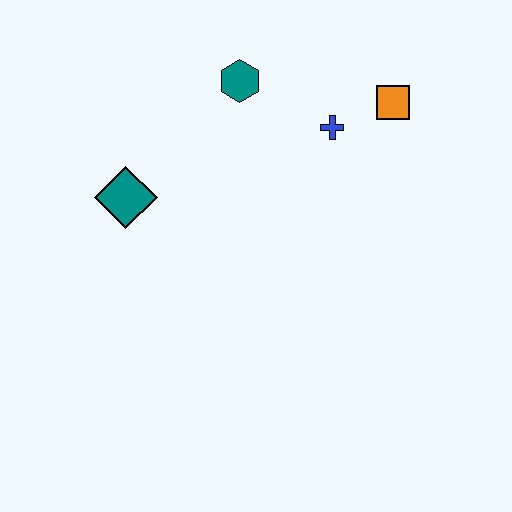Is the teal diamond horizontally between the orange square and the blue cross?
No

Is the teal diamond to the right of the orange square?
No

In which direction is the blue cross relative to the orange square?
The blue cross is to the left of the orange square.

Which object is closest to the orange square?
The blue cross is closest to the orange square.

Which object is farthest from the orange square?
The teal diamond is farthest from the orange square.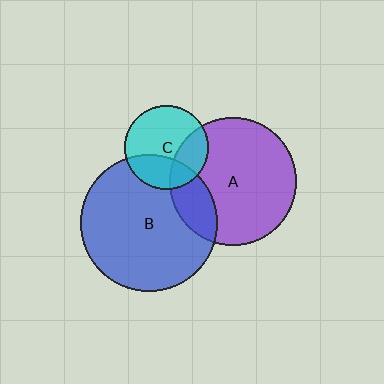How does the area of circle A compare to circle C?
Approximately 2.3 times.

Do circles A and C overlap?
Yes.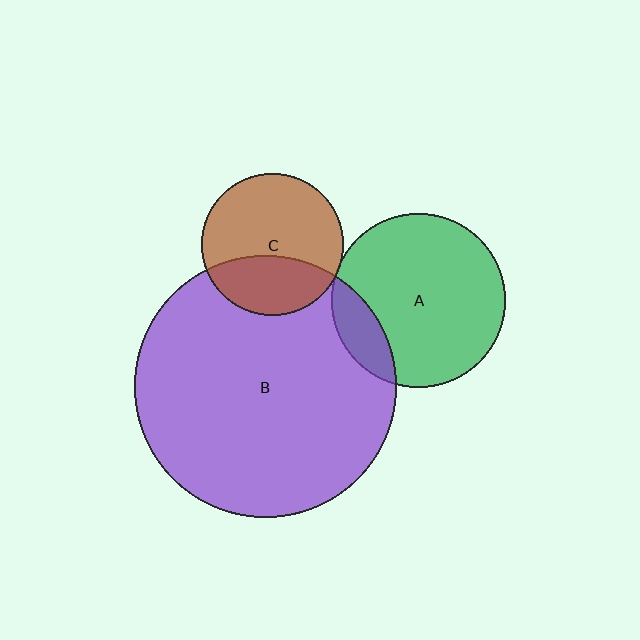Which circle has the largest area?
Circle B (purple).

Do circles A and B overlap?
Yes.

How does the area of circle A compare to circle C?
Approximately 1.5 times.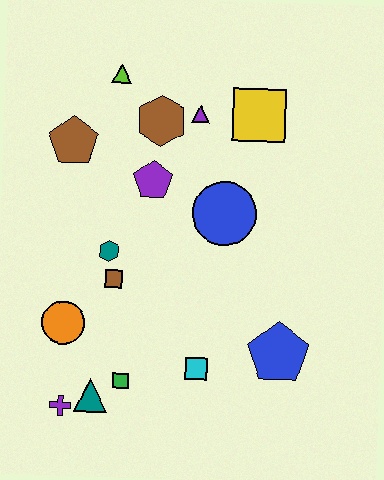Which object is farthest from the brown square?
The yellow square is farthest from the brown square.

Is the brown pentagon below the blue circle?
No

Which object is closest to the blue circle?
The purple pentagon is closest to the blue circle.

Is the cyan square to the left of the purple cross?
No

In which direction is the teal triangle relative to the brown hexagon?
The teal triangle is below the brown hexagon.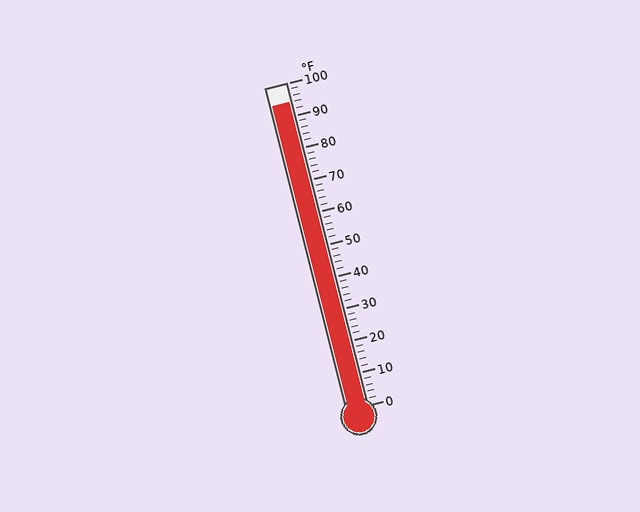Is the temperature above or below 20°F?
The temperature is above 20°F.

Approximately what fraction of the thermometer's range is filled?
The thermometer is filled to approximately 95% of its range.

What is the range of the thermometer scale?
The thermometer scale ranges from 0°F to 100°F.